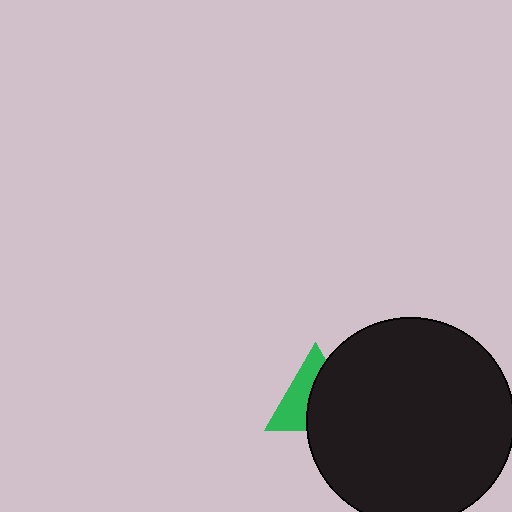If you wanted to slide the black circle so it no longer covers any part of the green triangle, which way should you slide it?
Slide it right — that is the most direct way to separate the two shapes.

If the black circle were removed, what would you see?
You would see the complete green triangle.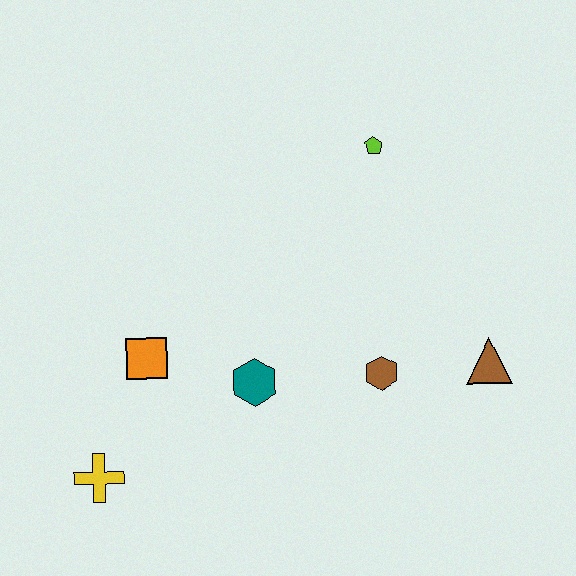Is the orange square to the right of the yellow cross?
Yes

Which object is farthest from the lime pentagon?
The yellow cross is farthest from the lime pentagon.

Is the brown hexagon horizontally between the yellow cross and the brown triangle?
Yes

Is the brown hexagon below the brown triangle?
Yes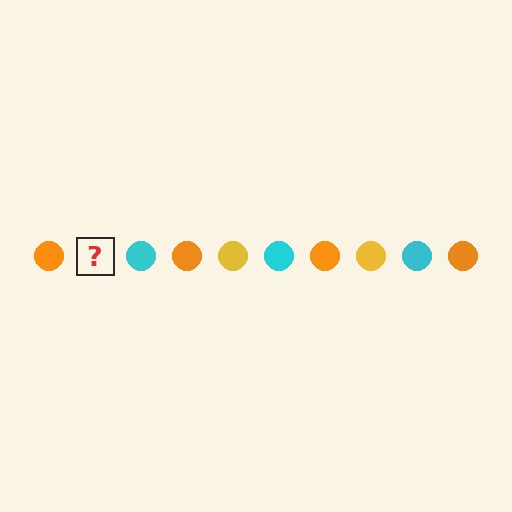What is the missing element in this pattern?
The missing element is a yellow circle.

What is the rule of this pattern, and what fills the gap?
The rule is that the pattern cycles through orange, yellow, cyan circles. The gap should be filled with a yellow circle.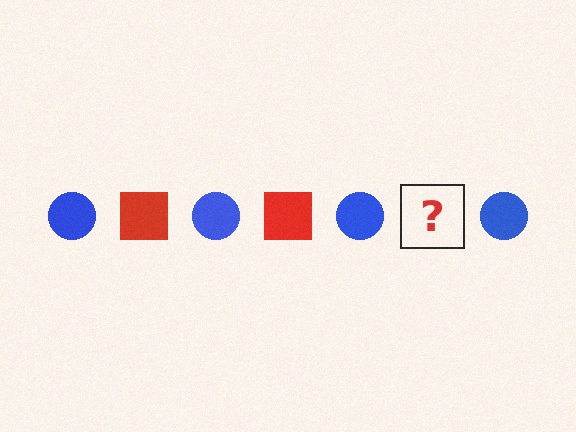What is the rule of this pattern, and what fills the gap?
The rule is that the pattern alternates between blue circle and red square. The gap should be filled with a red square.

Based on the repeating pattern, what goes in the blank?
The blank should be a red square.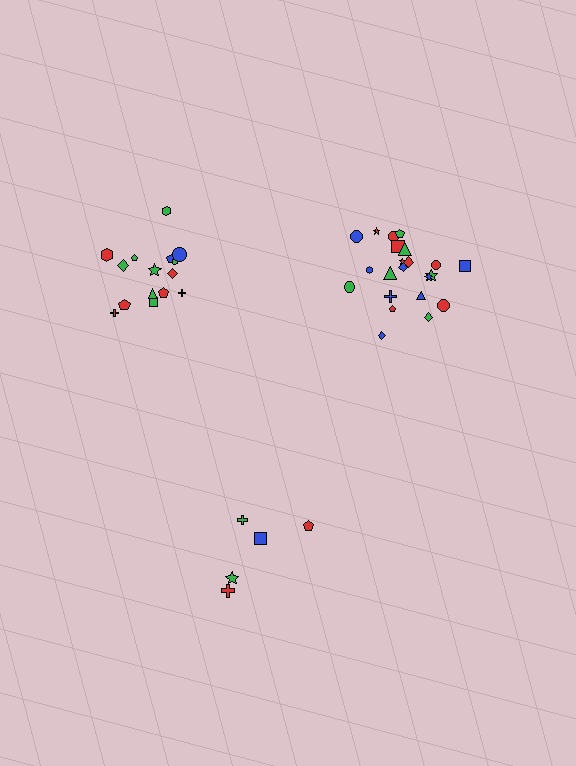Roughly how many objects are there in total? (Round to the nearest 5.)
Roughly 40 objects in total.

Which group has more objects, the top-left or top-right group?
The top-right group.